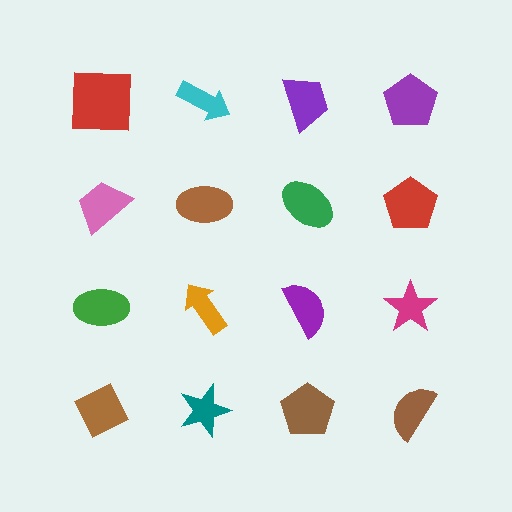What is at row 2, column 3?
A green ellipse.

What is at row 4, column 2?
A teal star.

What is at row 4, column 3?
A brown pentagon.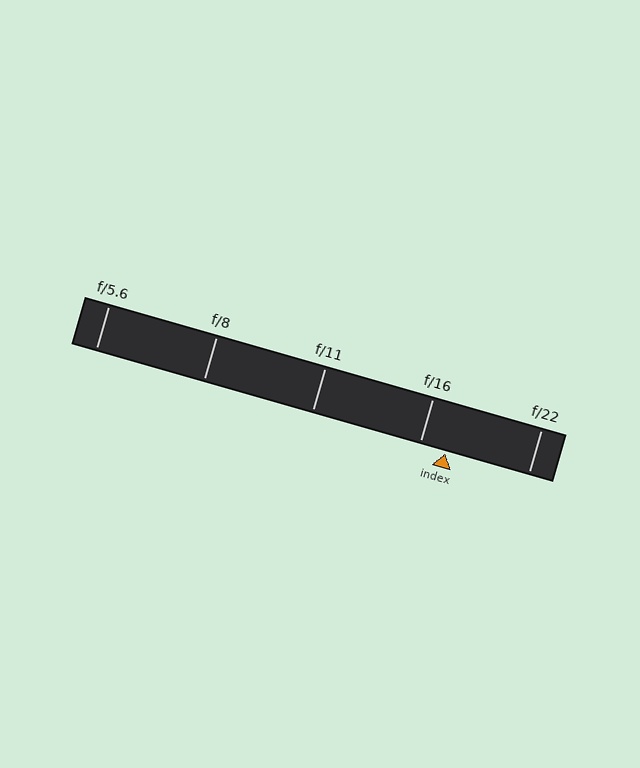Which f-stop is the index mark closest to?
The index mark is closest to f/16.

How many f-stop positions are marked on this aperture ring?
There are 5 f-stop positions marked.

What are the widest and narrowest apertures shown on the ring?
The widest aperture shown is f/5.6 and the narrowest is f/22.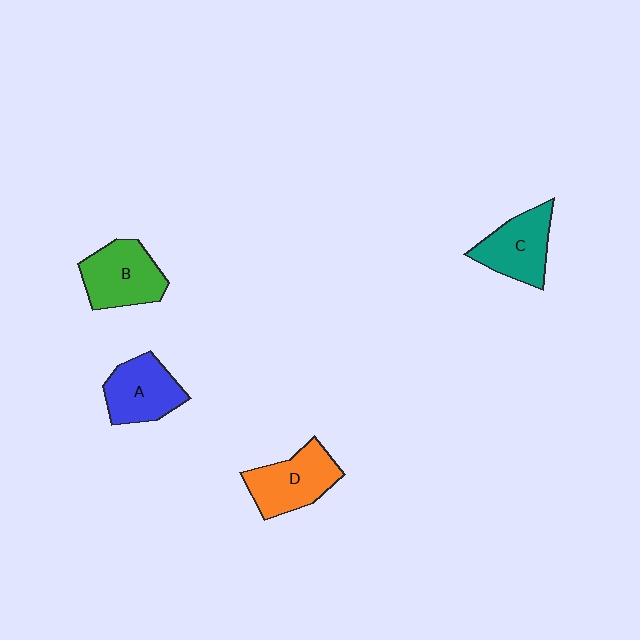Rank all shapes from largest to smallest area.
From largest to smallest: B (green), D (orange), C (teal), A (blue).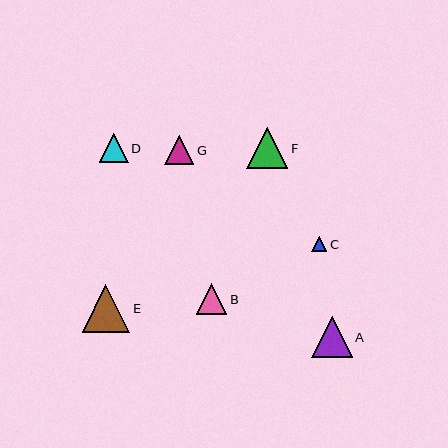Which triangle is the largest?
Triangle E is the largest with a size of approximately 48 pixels.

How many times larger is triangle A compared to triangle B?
Triangle A is approximately 1.3 times the size of triangle B.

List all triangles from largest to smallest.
From largest to smallest: E, F, A, B, G, D, C.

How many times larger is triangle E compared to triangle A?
Triangle E is approximately 1.2 times the size of triangle A.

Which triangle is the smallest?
Triangle C is the smallest with a size of approximately 15 pixels.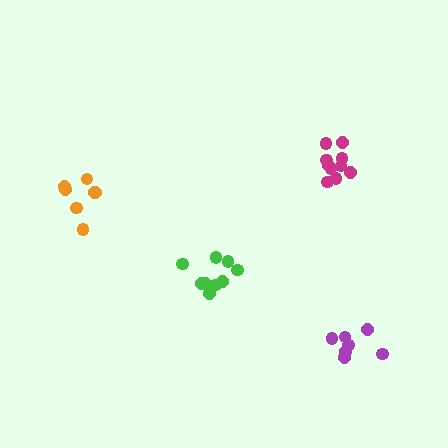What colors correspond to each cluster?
The clusters are colored: green, magenta, orange, purple.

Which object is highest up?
The magenta cluster is topmost.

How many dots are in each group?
Group 1: 9 dots, Group 2: 10 dots, Group 3: 7 dots, Group 4: 7 dots (33 total).